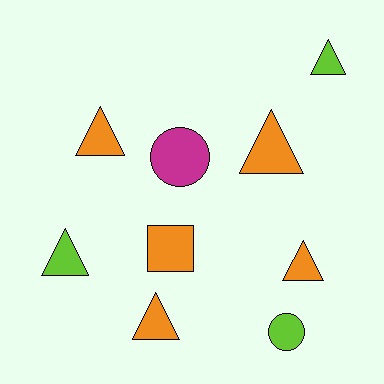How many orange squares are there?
There is 1 orange square.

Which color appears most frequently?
Orange, with 5 objects.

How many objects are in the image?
There are 9 objects.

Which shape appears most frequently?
Triangle, with 6 objects.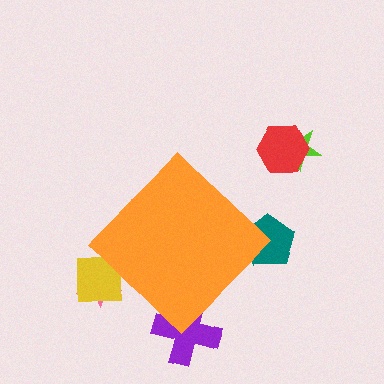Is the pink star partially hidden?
Yes, the pink star is partially hidden behind the orange diamond.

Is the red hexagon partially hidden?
No, the red hexagon is fully visible.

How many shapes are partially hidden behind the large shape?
4 shapes are partially hidden.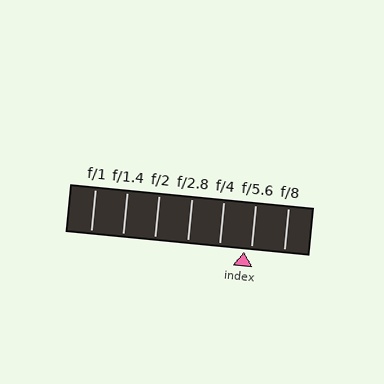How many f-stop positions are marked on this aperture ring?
There are 7 f-stop positions marked.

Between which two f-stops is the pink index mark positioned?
The index mark is between f/4 and f/5.6.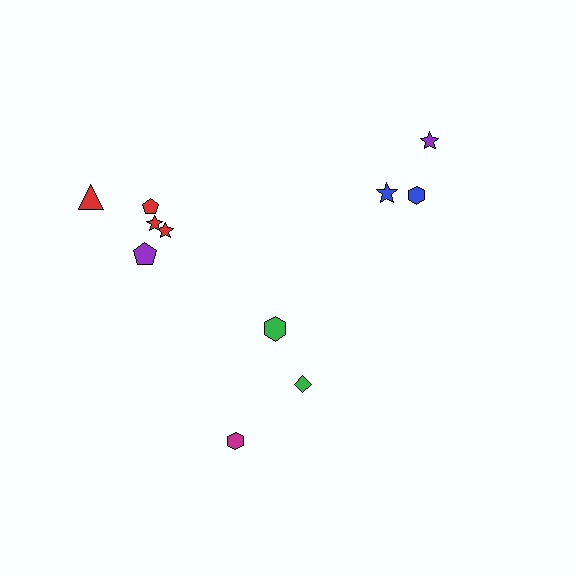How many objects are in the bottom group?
There are 3 objects.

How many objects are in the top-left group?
There are 5 objects.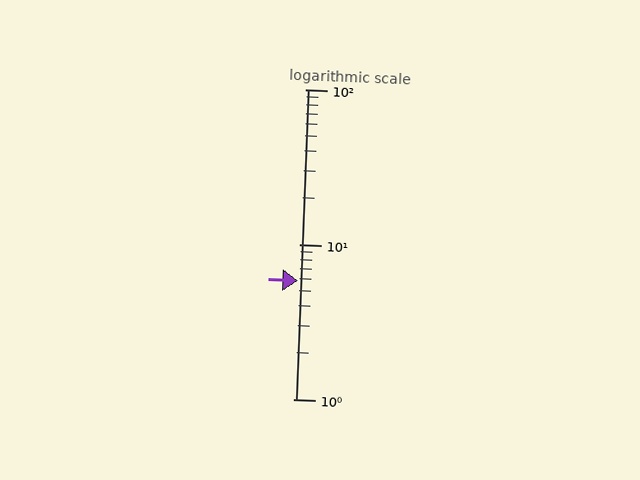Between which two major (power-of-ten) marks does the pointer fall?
The pointer is between 1 and 10.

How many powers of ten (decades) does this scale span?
The scale spans 2 decades, from 1 to 100.